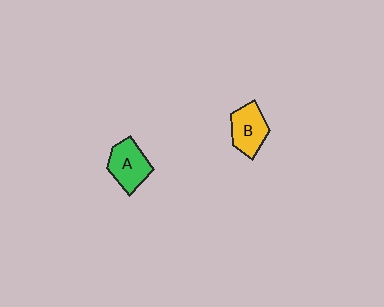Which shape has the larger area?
Shape A (green).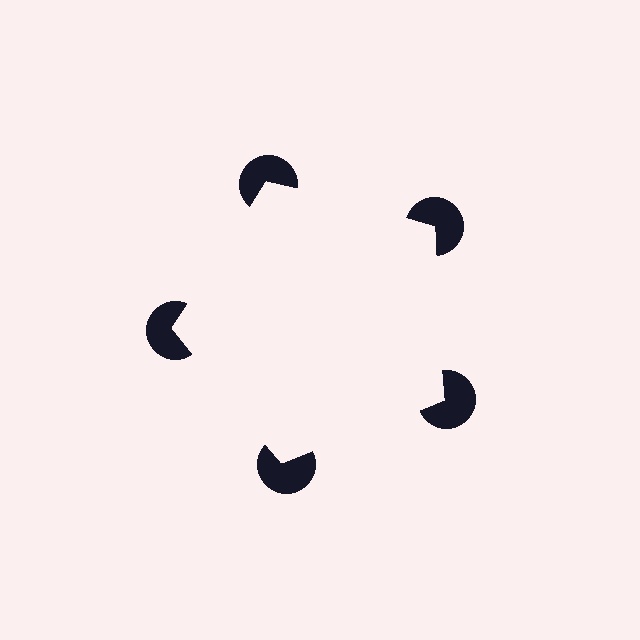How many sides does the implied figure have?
5 sides.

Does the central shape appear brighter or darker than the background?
It typically appears slightly brighter than the background, even though no actual brightness change is drawn.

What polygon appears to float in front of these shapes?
An illusory pentagon — its edges are inferred from the aligned wedge cuts in the pac-man discs, not physically drawn.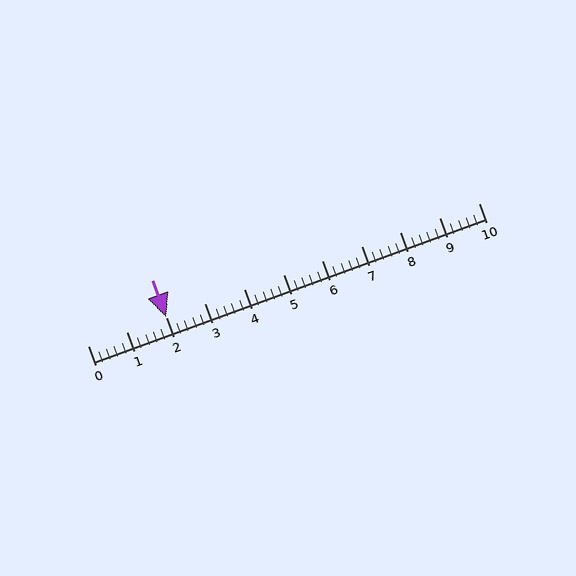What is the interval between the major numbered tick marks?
The major tick marks are spaced 1 units apart.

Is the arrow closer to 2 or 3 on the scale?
The arrow is closer to 2.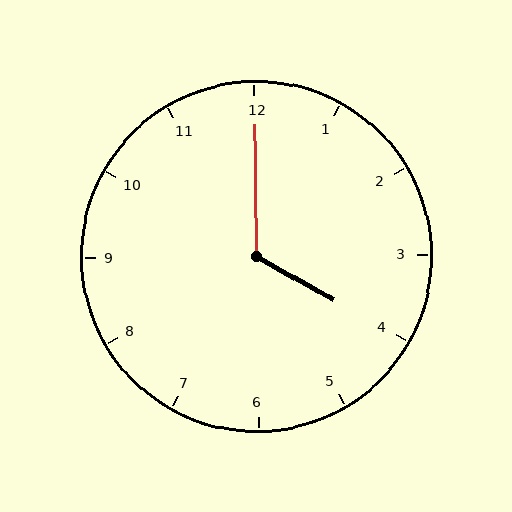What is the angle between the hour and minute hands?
Approximately 120 degrees.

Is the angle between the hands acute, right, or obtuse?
It is obtuse.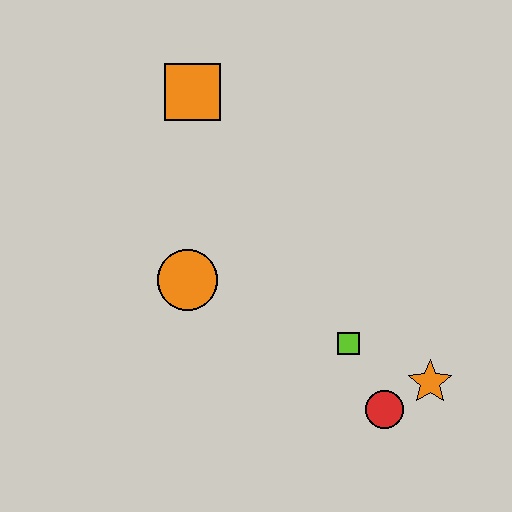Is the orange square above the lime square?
Yes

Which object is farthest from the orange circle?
The orange star is farthest from the orange circle.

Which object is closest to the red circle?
The orange star is closest to the red circle.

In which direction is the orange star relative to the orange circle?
The orange star is to the right of the orange circle.